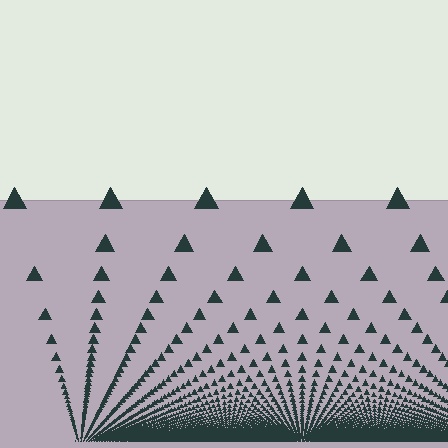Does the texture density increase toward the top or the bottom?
Density increases toward the bottom.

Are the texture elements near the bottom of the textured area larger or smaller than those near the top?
Smaller. The gradient is inverted — elements near the bottom are smaller and denser.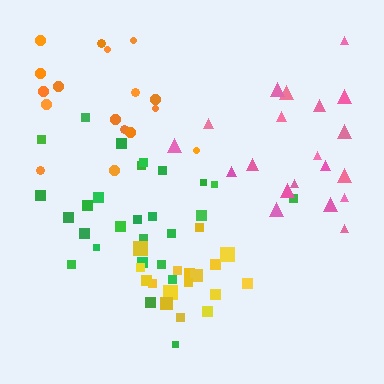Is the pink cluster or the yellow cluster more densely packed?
Yellow.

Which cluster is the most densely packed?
Yellow.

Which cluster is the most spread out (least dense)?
Orange.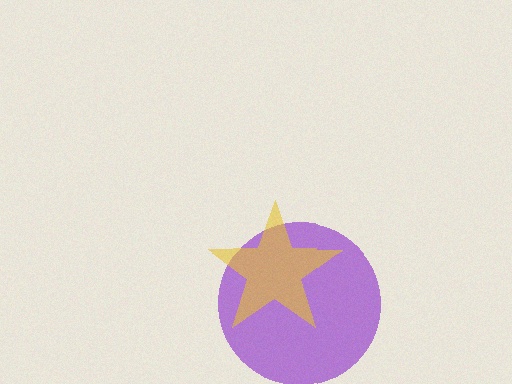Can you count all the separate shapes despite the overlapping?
Yes, there are 2 separate shapes.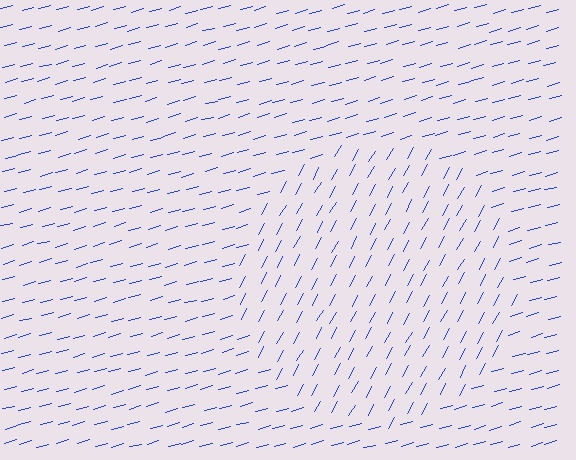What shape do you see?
I see a circle.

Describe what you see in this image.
The image is filled with small blue line segments. A circle region in the image has lines oriented differently from the surrounding lines, creating a visible texture boundary.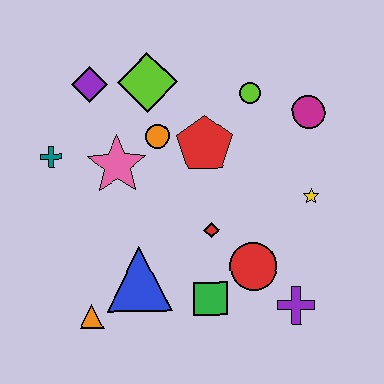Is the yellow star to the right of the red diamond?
Yes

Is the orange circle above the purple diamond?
No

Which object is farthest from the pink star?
The purple cross is farthest from the pink star.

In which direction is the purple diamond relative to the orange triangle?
The purple diamond is above the orange triangle.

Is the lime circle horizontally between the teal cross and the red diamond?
No